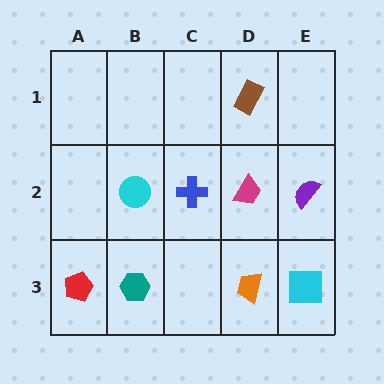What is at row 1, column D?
A brown rectangle.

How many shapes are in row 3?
4 shapes.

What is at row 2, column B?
A cyan circle.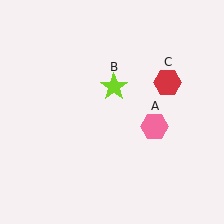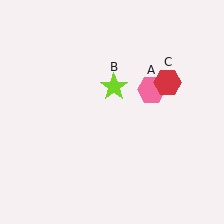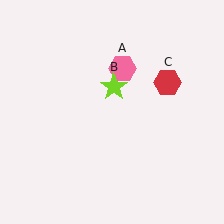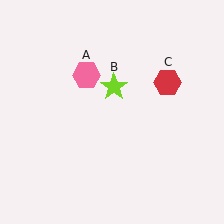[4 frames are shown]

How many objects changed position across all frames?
1 object changed position: pink hexagon (object A).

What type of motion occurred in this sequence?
The pink hexagon (object A) rotated counterclockwise around the center of the scene.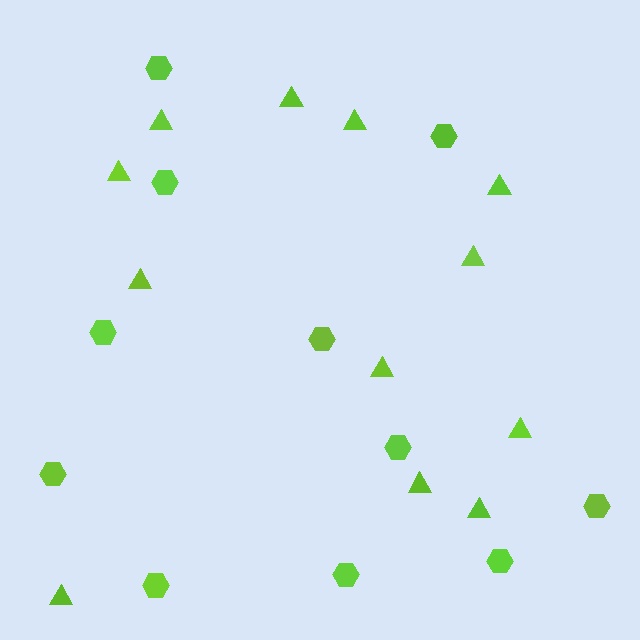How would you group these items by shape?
There are 2 groups: one group of hexagons (11) and one group of triangles (12).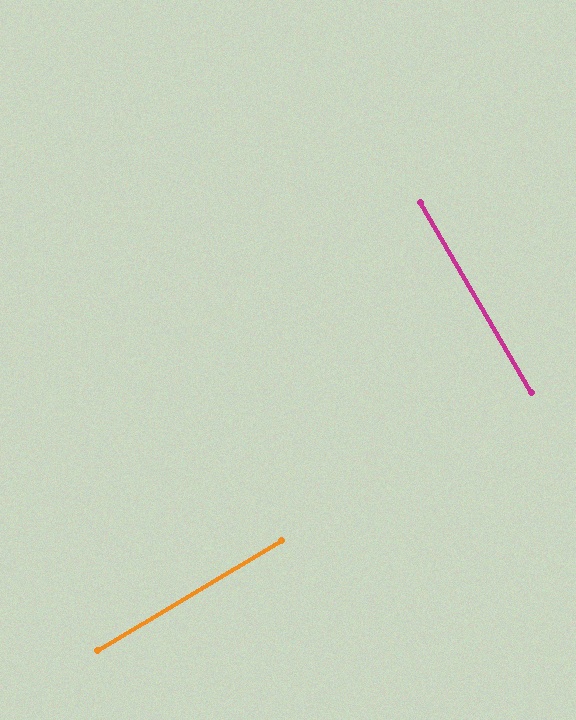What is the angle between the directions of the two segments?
Approximately 89 degrees.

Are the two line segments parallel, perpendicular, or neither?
Perpendicular — they meet at approximately 89°.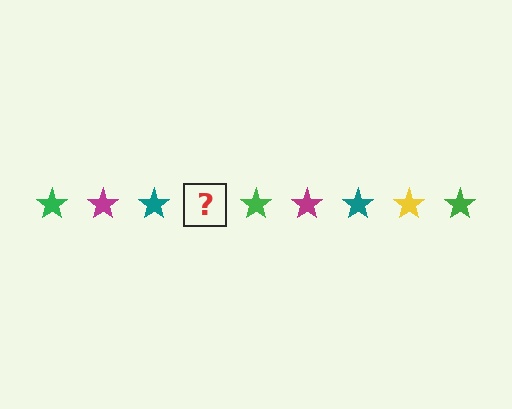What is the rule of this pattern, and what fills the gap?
The rule is that the pattern cycles through green, magenta, teal, yellow stars. The gap should be filled with a yellow star.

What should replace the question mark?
The question mark should be replaced with a yellow star.